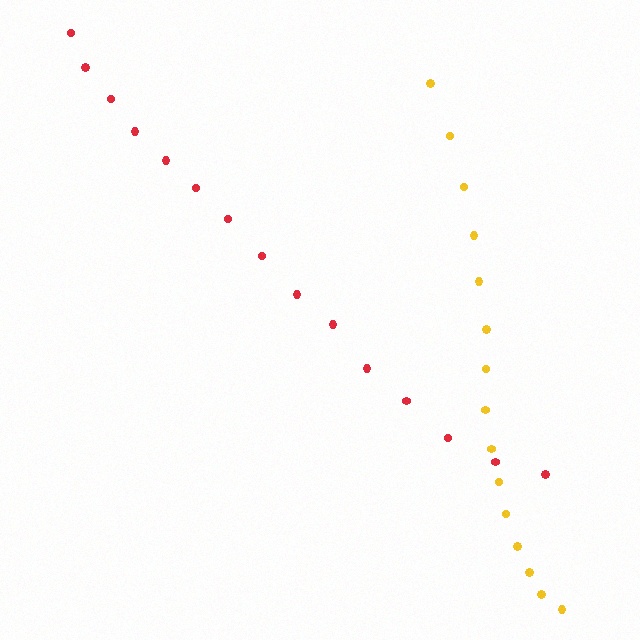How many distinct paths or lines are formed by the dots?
There are 2 distinct paths.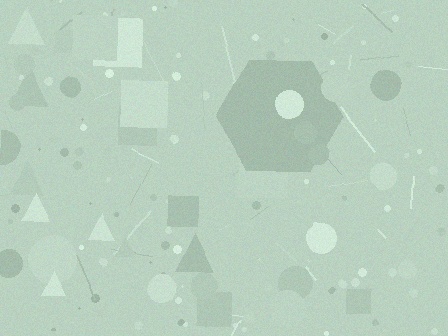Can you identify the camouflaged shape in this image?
The camouflaged shape is a hexagon.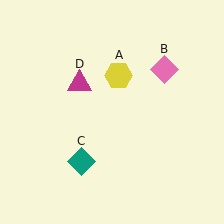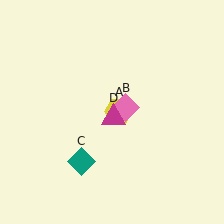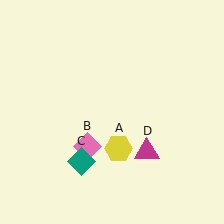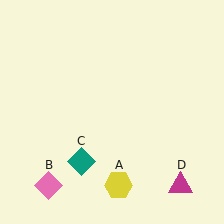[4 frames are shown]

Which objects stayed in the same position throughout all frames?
Teal diamond (object C) remained stationary.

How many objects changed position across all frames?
3 objects changed position: yellow hexagon (object A), pink diamond (object B), magenta triangle (object D).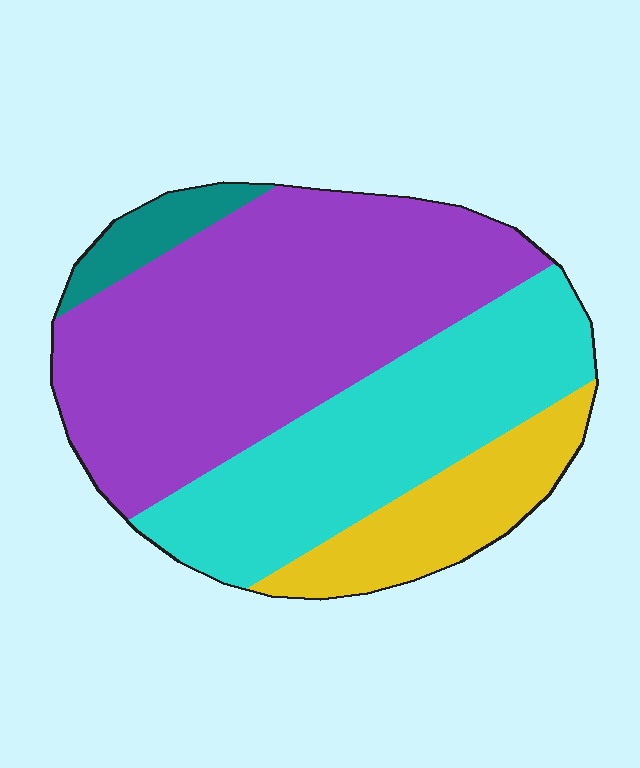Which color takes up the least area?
Teal, at roughly 5%.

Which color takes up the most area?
Purple, at roughly 50%.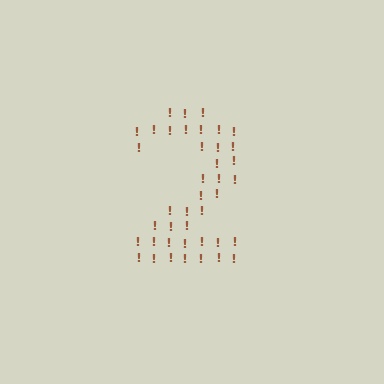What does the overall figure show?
The overall figure shows the digit 2.